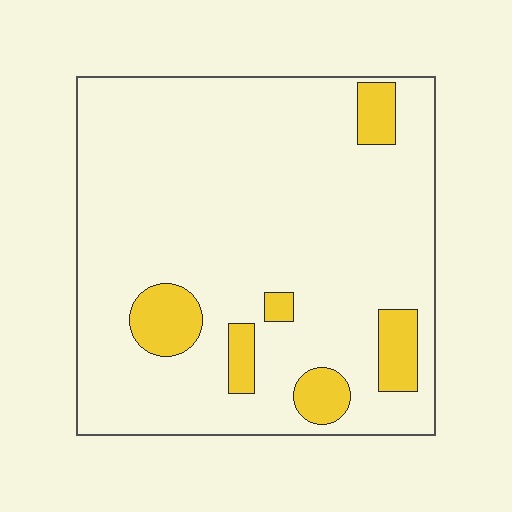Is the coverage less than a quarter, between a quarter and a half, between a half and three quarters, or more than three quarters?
Less than a quarter.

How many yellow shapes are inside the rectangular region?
6.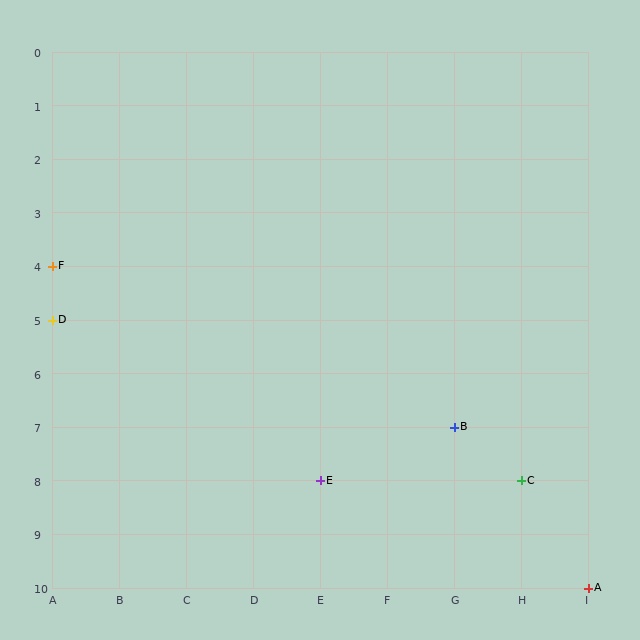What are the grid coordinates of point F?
Point F is at grid coordinates (A, 4).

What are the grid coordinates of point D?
Point D is at grid coordinates (A, 5).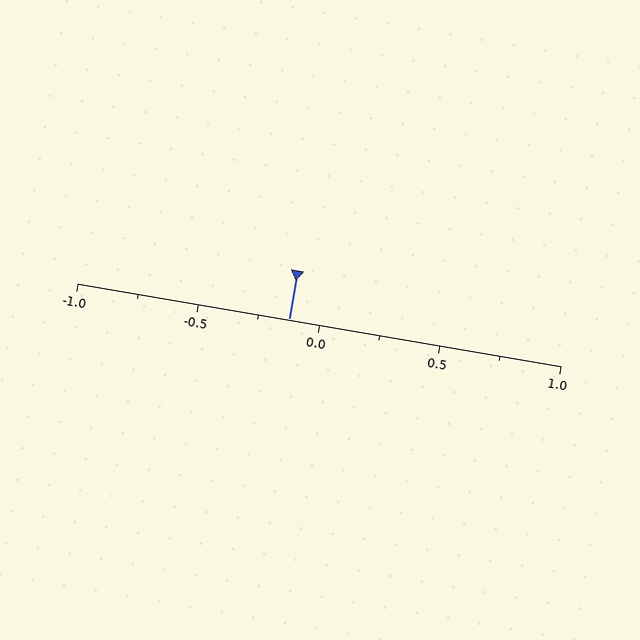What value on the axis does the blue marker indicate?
The marker indicates approximately -0.12.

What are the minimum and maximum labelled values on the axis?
The axis runs from -1.0 to 1.0.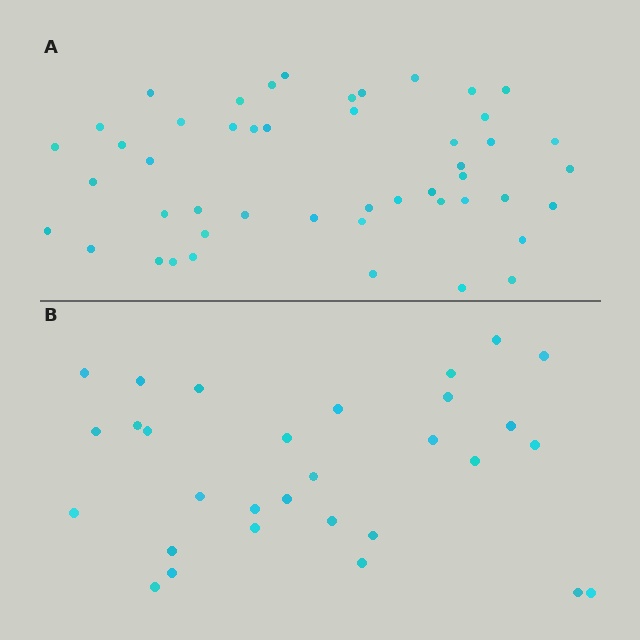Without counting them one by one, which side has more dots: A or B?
Region A (the top region) has more dots.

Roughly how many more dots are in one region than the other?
Region A has approximately 20 more dots than region B.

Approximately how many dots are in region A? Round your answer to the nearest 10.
About 50 dots. (The exact count is 48, which rounds to 50.)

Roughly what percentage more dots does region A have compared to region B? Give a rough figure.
About 60% more.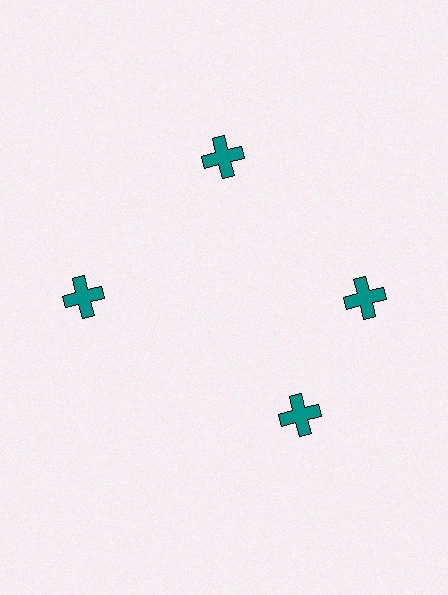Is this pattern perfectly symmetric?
No. The 4 teal crosses are arranged in a ring, but one element near the 6 o'clock position is rotated out of alignment along the ring, breaking the 4-fold rotational symmetry.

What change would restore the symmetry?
The symmetry would be restored by rotating it back into even spacing with its neighbors so that all 4 crosses sit at equal angles and equal distance from the center.